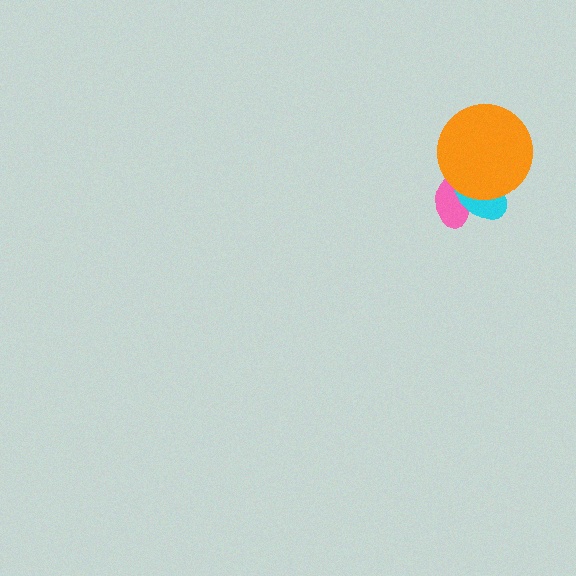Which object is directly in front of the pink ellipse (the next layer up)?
The cyan ellipse is directly in front of the pink ellipse.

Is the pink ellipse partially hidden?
Yes, it is partially covered by another shape.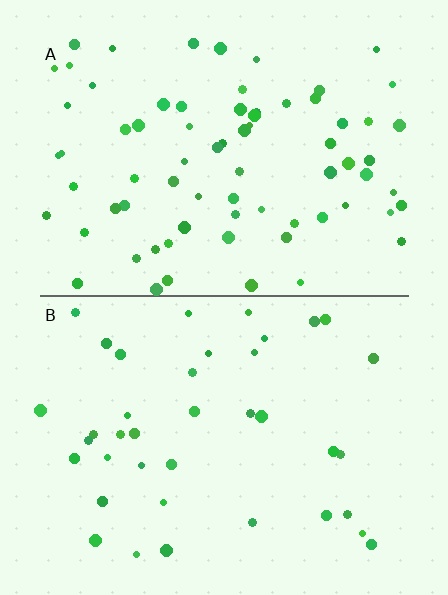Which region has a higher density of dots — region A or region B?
A (the top).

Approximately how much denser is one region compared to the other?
Approximately 1.9× — region A over region B.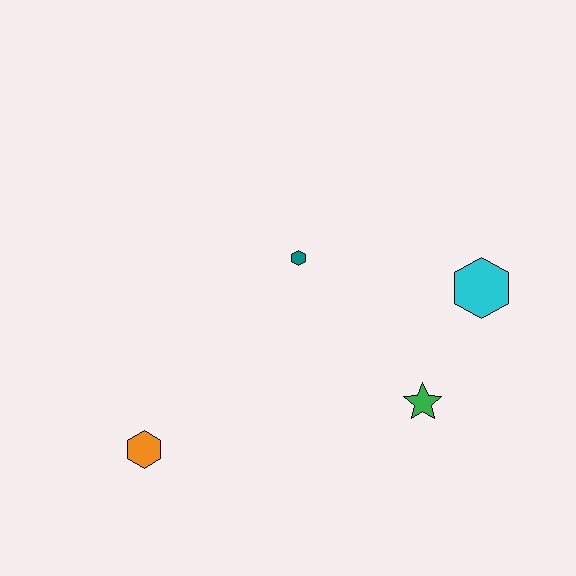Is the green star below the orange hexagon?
No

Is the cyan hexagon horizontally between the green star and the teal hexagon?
No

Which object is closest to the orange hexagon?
The teal hexagon is closest to the orange hexagon.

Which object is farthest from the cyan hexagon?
The orange hexagon is farthest from the cyan hexagon.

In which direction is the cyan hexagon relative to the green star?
The cyan hexagon is above the green star.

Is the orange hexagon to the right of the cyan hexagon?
No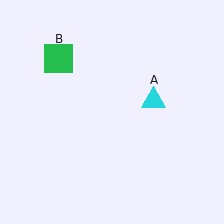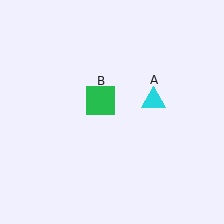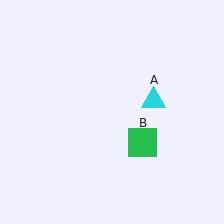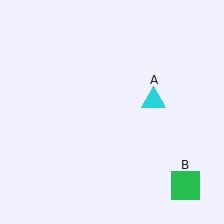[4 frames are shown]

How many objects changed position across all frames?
1 object changed position: green square (object B).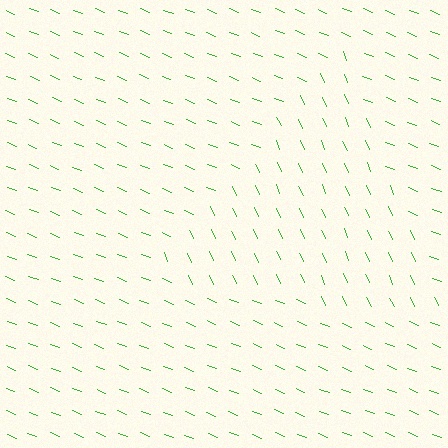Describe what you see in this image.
The image is filled with small green line segments. A triangle region in the image has lines oriented differently from the surrounding lines, creating a visible texture boundary.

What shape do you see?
I see a triangle.